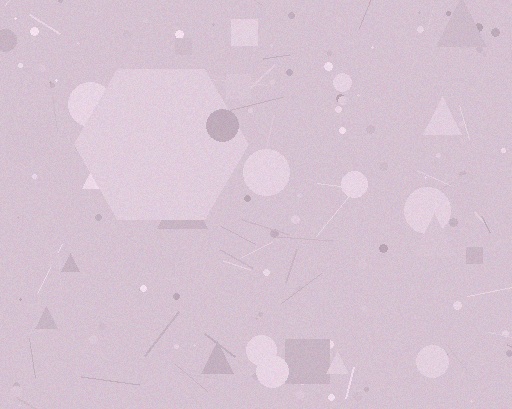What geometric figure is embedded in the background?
A hexagon is embedded in the background.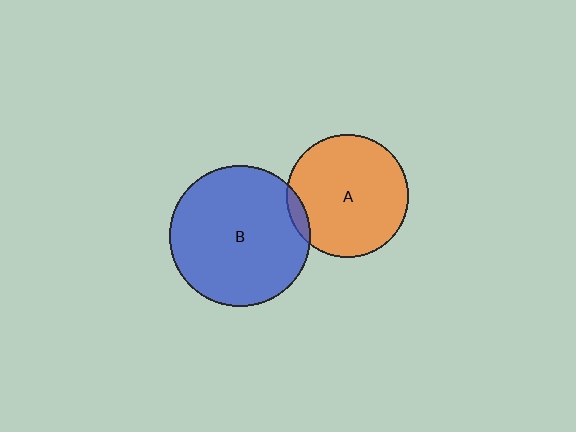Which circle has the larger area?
Circle B (blue).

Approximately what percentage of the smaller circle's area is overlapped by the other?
Approximately 5%.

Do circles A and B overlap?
Yes.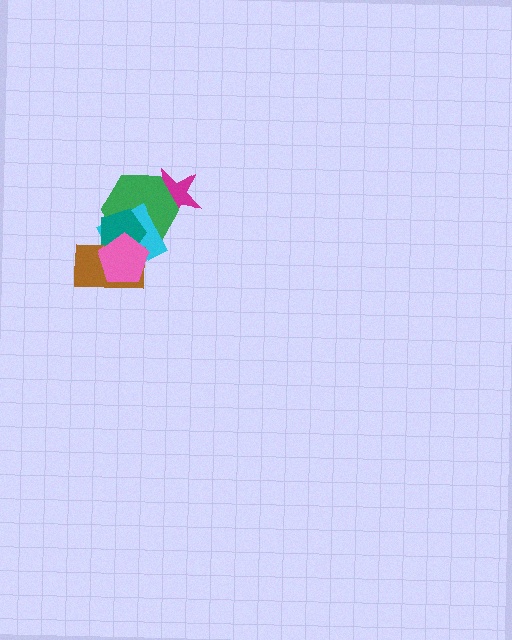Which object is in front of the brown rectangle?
The pink pentagon is in front of the brown rectangle.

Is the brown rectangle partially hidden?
Yes, it is partially covered by another shape.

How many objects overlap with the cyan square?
4 objects overlap with the cyan square.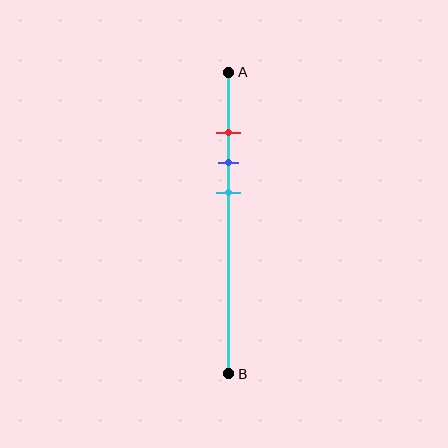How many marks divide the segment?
There are 3 marks dividing the segment.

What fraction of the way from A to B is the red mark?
The red mark is approximately 20% (0.2) of the way from A to B.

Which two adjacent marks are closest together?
The red and blue marks are the closest adjacent pair.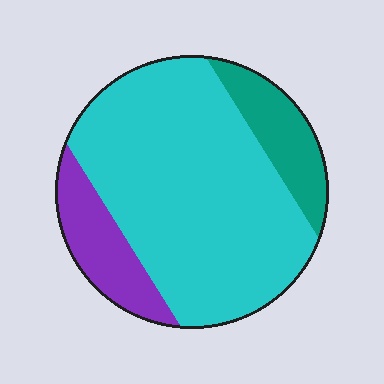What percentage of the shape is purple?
Purple covers 15% of the shape.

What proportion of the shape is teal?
Teal covers roughly 15% of the shape.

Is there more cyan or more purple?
Cyan.